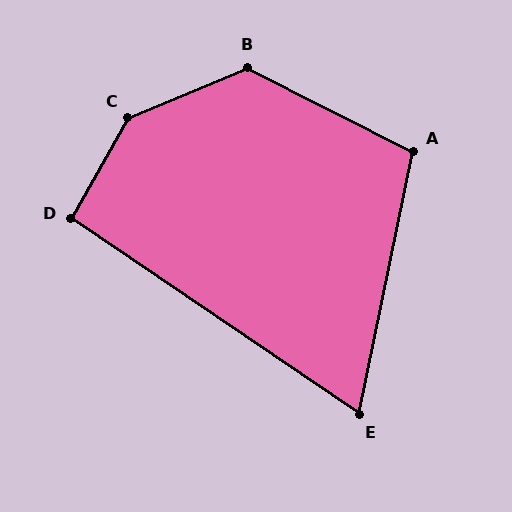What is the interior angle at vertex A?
Approximately 105 degrees (obtuse).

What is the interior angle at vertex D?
Approximately 95 degrees (approximately right).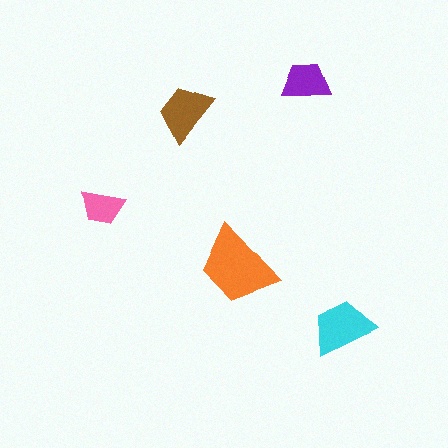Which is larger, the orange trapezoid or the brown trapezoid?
The orange one.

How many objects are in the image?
There are 5 objects in the image.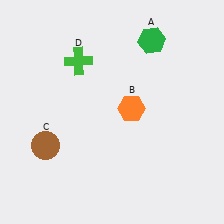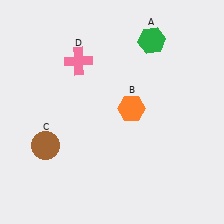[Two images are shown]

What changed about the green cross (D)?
In Image 1, D is green. In Image 2, it changed to pink.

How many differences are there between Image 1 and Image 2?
There is 1 difference between the two images.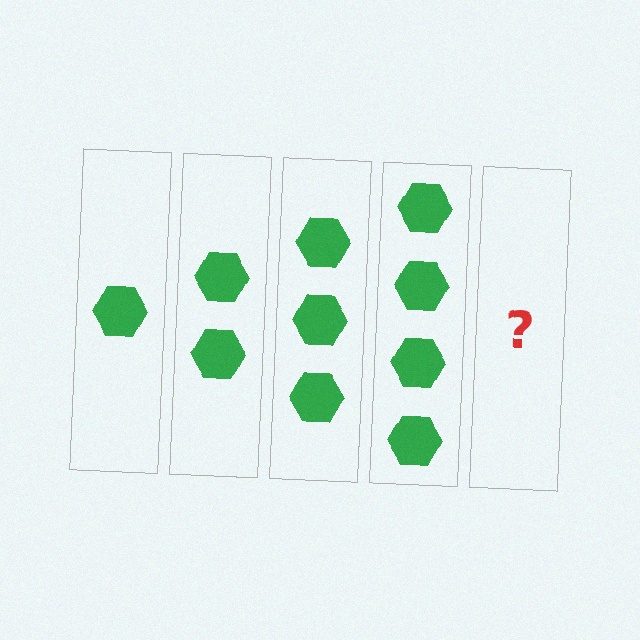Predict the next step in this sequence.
The next step is 5 hexagons.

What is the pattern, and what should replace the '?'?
The pattern is that each step adds one more hexagon. The '?' should be 5 hexagons.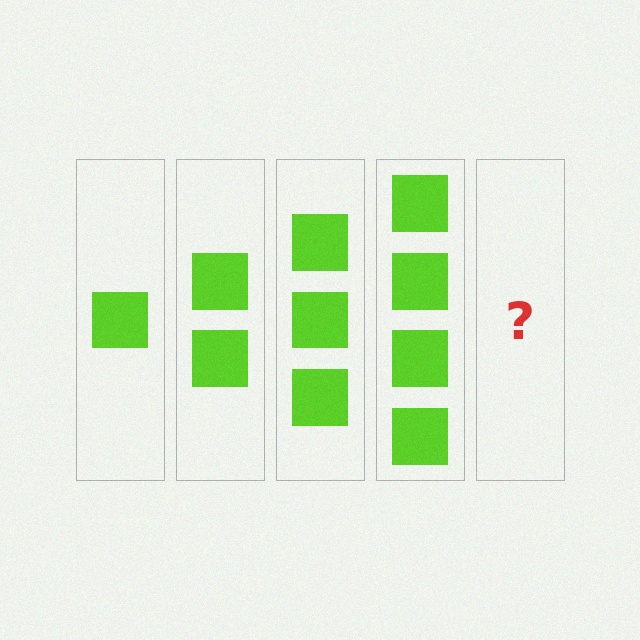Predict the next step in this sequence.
The next step is 5 squares.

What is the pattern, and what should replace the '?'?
The pattern is that each step adds one more square. The '?' should be 5 squares.